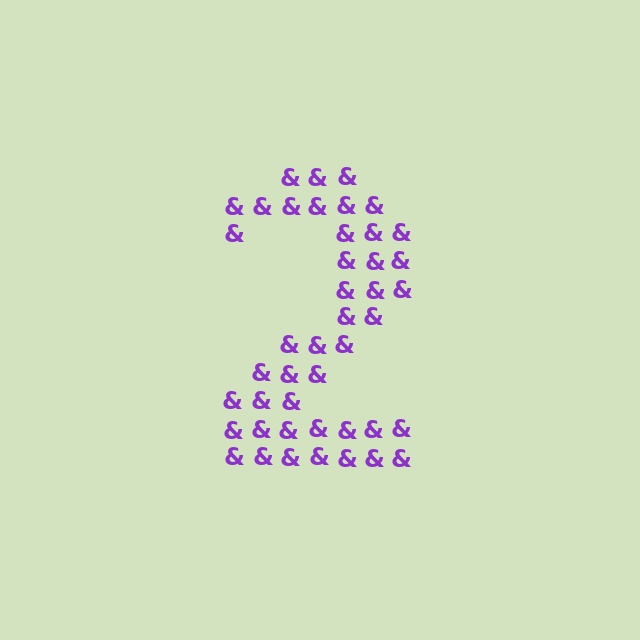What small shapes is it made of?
It is made of small ampersands.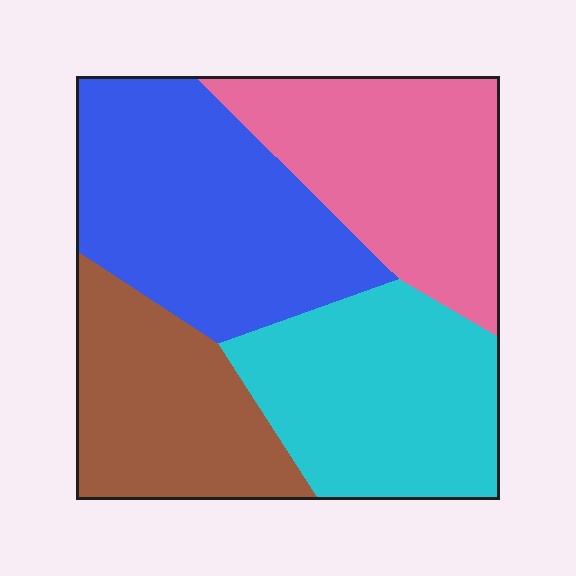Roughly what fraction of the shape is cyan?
Cyan takes up about one quarter (1/4) of the shape.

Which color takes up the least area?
Brown, at roughly 20%.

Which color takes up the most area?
Blue, at roughly 30%.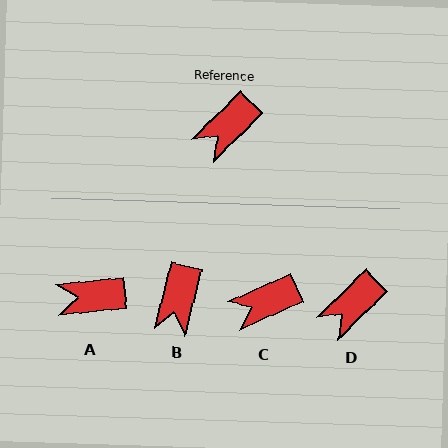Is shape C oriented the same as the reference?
No, it is off by about 21 degrees.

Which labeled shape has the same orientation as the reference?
D.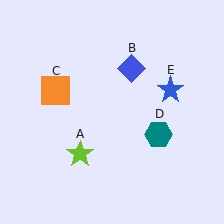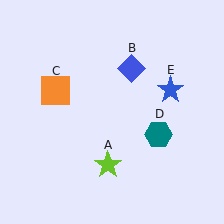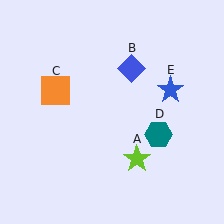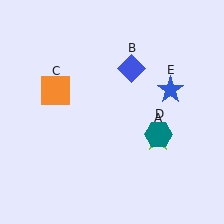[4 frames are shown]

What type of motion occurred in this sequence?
The lime star (object A) rotated counterclockwise around the center of the scene.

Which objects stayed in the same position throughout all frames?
Blue diamond (object B) and orange square (object C) and teal hexagon (object D) and blue star (object E) remained stationary.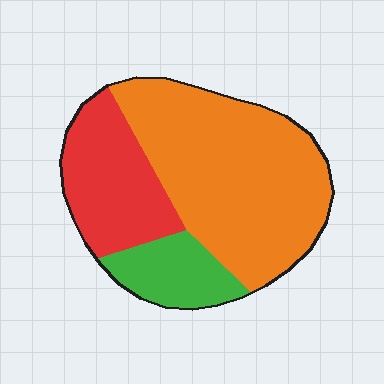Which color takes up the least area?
Green, at roughly 15%.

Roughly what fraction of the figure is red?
Red takes up about one quarter (1/4) of the figure.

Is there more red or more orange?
Orange.